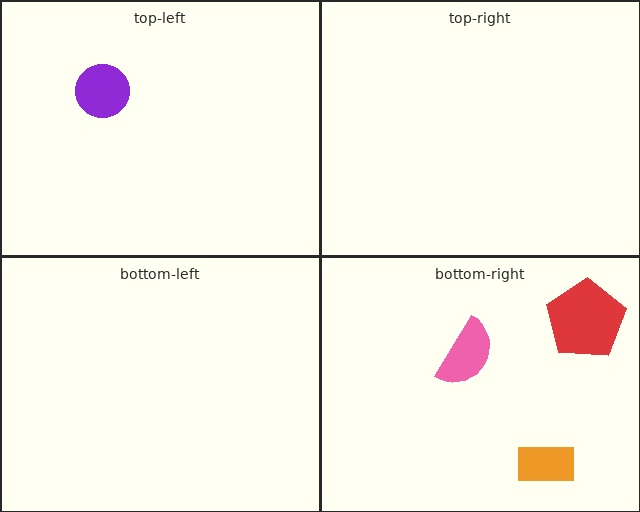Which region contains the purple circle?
The top-left region.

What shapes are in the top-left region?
The purple circle.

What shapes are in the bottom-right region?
The red pentagon, the orange rectangle, the pink semicircle.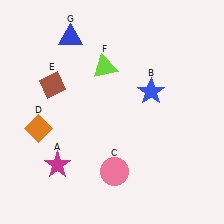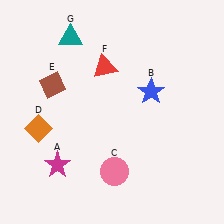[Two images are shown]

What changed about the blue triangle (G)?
In Image 1, G is blue. In Image 2, it changed to teal.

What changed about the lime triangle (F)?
In Image 1, F is lime. In Image 2, it changed to red.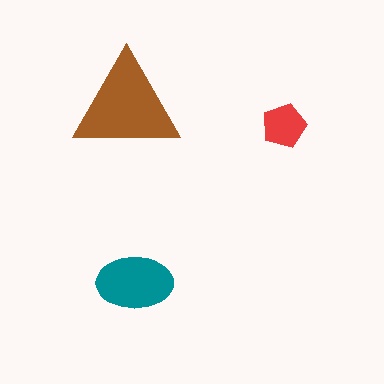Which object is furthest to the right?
The red pentagon is rightmost.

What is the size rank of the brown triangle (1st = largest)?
1st.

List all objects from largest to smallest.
The brown triangle, the teal ellipse, the red pentagon.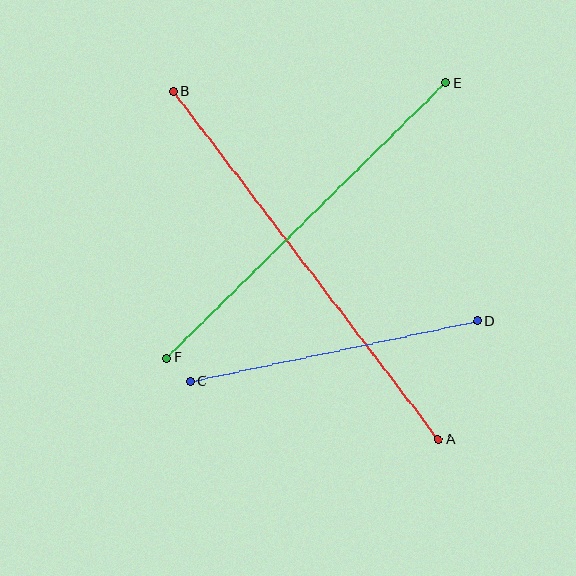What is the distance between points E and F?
The distance is approximately 392 pixels.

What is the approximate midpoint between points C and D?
The midpoint is at approximately (334, 351) pixels.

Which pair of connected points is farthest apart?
Points A and B are farthest apart.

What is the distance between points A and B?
The distance is approximately 437 pixels.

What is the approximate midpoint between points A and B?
The midpoint is at approximately (306, 265) pixels.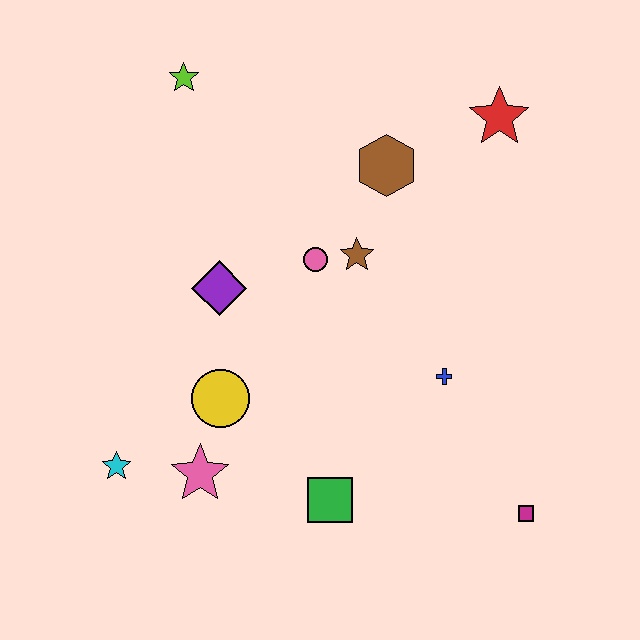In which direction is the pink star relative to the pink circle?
The pink star is below the pink circle.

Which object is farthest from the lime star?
The magenta square is farthest from the lime star.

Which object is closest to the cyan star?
The pink star is closest to the cyan star.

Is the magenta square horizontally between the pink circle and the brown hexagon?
No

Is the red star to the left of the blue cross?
No